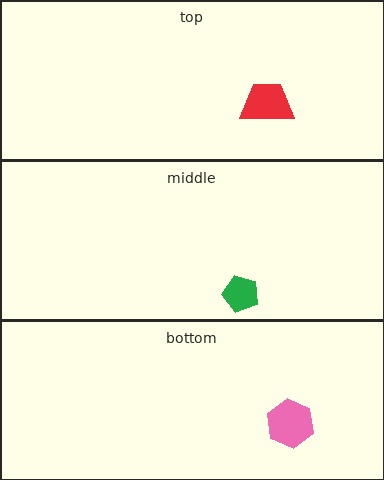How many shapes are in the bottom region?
1.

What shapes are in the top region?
The red trapezoid.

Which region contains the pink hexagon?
The bottom region.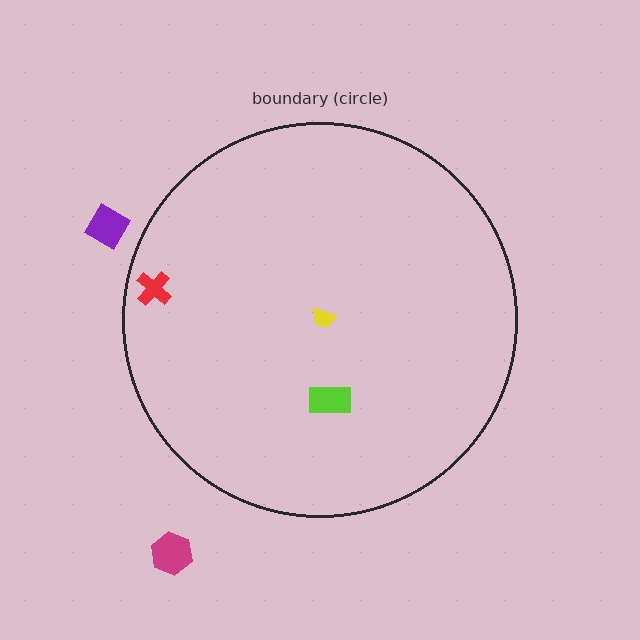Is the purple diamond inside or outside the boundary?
Outside.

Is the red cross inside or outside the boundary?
Inside.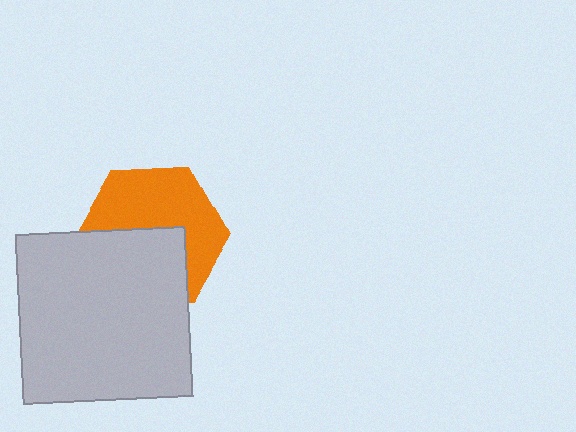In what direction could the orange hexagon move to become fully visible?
The orange hexagon could move up. That would shift it out from behind the light gray square entirely.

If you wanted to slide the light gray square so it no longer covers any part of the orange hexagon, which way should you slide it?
Slide it down — that is the most direct way to separate the two shapes.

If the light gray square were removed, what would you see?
You would see the complete orange hexagon.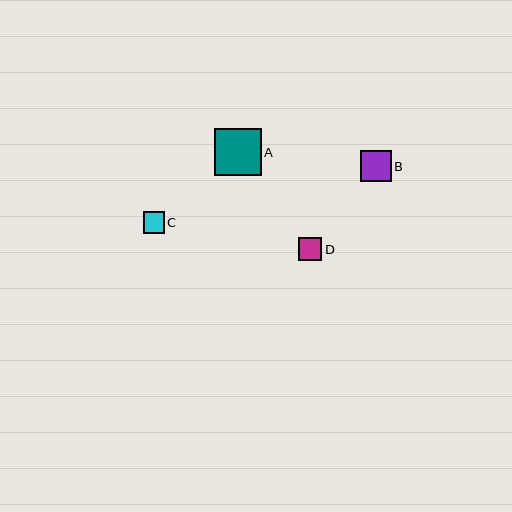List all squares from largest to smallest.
From largest to smallest: A, B, D, C.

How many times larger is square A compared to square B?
Square A is approximately 1.5 times the size of square B.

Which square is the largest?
Square A is the largest with a size of approximately 47 pixels.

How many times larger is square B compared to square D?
Square B is approximately 1.3 times the size of square D.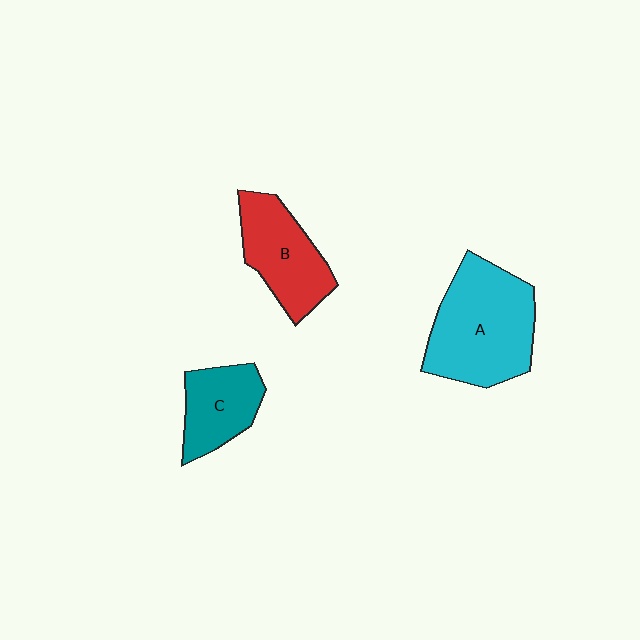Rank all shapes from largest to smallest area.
From largest to smallest: A (cyan), B (red), C (teal).